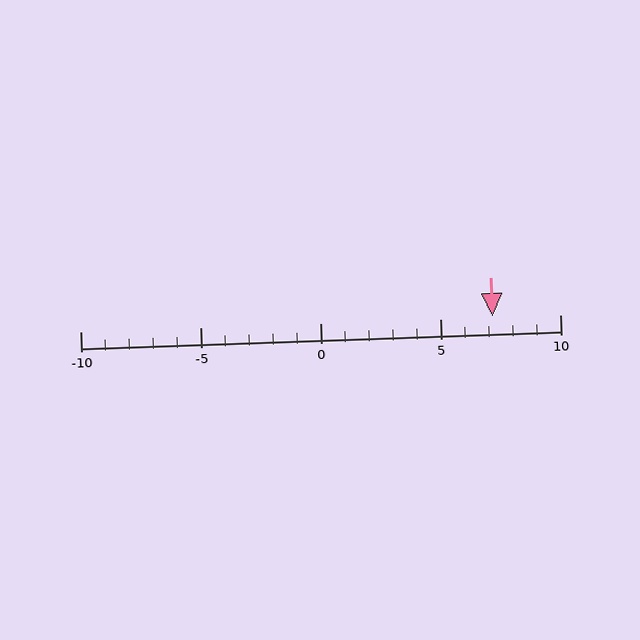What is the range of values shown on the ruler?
The ruler shows values from -10 to 10.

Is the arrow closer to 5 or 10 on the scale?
The arrow is closer to 5.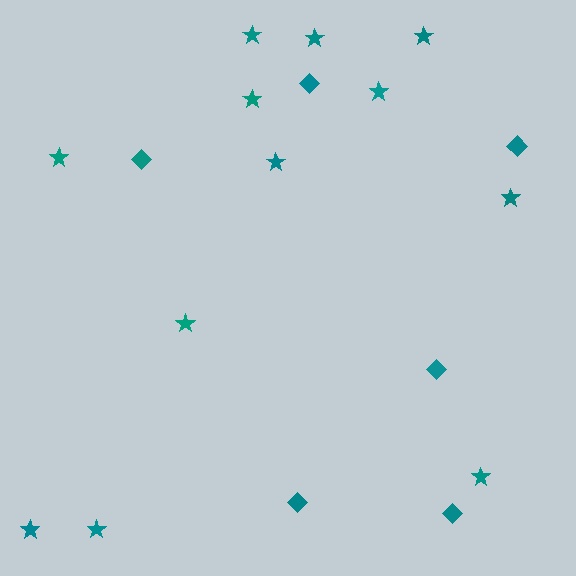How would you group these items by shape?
There are 2 groups: one group of diamonds (6) and one group of stars (12).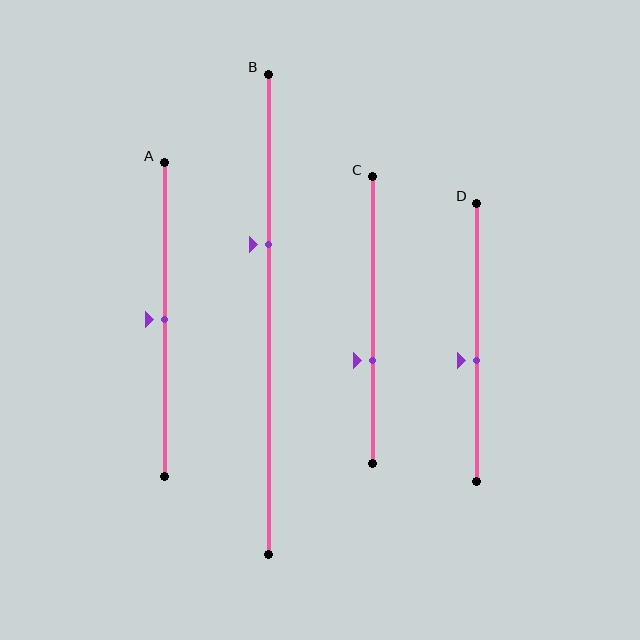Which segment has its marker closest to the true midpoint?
Segment A has its marker closest to the true midpoint.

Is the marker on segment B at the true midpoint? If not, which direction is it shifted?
No, the marker on segment B is shifted upward by about 15% of the segment length.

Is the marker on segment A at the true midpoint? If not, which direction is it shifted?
Yes, the marker on segment A is at the true midpoint.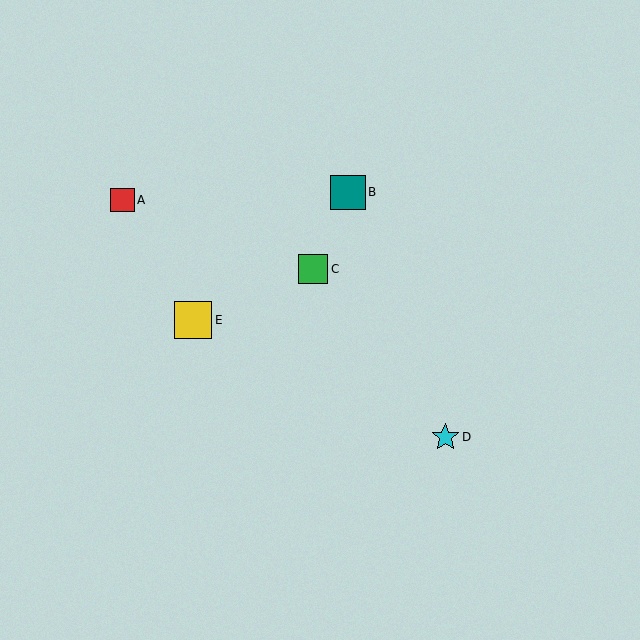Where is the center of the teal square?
The center of the teal square is at (348, 192).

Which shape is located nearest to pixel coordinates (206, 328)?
The yellow square (labeled E) at (193, 320) is nearest to that location.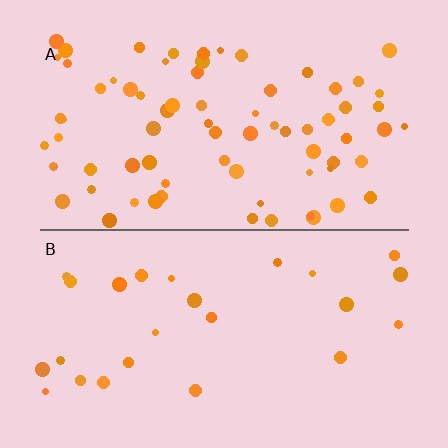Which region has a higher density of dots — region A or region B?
A (the top).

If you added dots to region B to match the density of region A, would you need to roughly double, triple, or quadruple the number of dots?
Approximately triple.